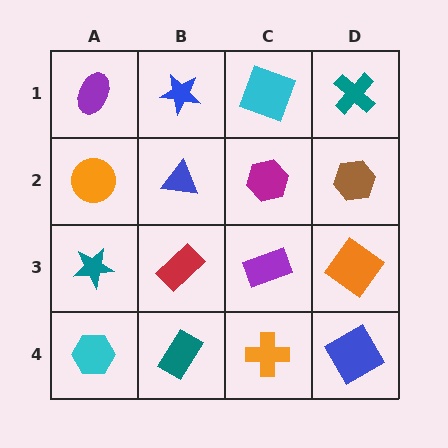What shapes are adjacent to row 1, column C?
A magenta hexagon (row 2, column C), a blue star (row 1, column B), a teal cross (row 1, column D).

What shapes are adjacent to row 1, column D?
A brown hexagon (row 2, column D), a cyan square (row 1, column C).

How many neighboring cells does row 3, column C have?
4.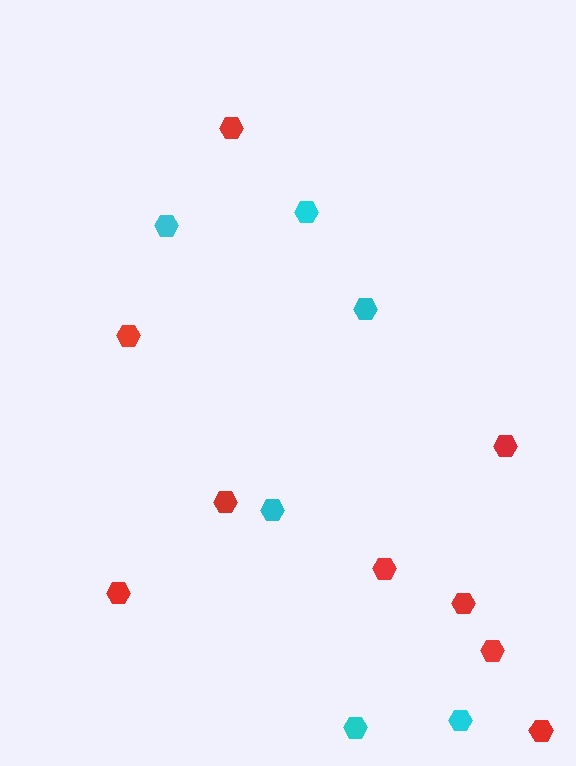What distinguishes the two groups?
There are 2 groups: one group of cyan hexagons (6) and one group of red hexagons (9).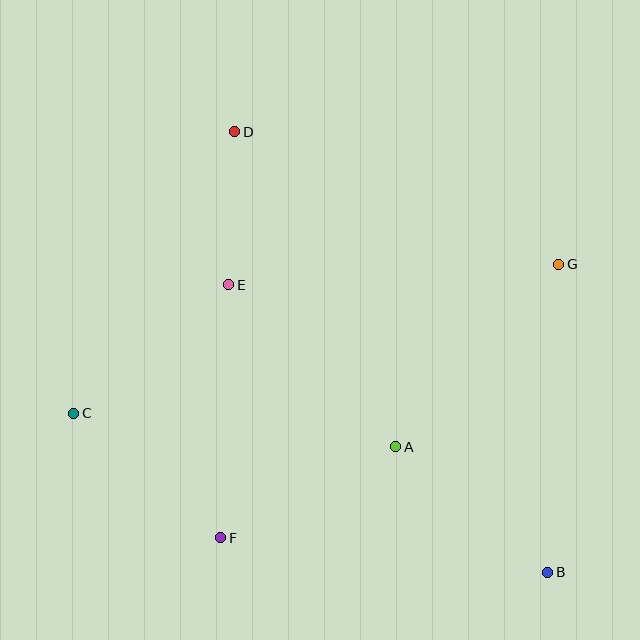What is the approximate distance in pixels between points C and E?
The distance between C and E is approximately 201 pixels.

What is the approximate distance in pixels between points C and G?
The distance between C and G is approximately 508 pixels.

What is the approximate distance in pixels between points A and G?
The distance between A and G is approximately 245 pixels.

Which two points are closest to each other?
Points D and E are closest to each other.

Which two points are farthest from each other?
Points B and D are farthest from each other.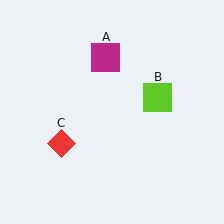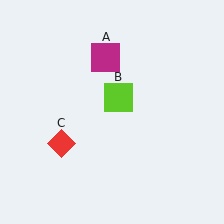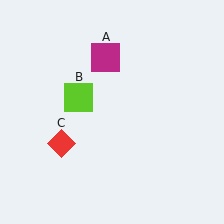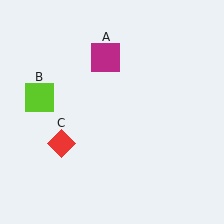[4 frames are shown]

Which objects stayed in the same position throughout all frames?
Magenta square (object A) and red diamond (object C) remained stationary.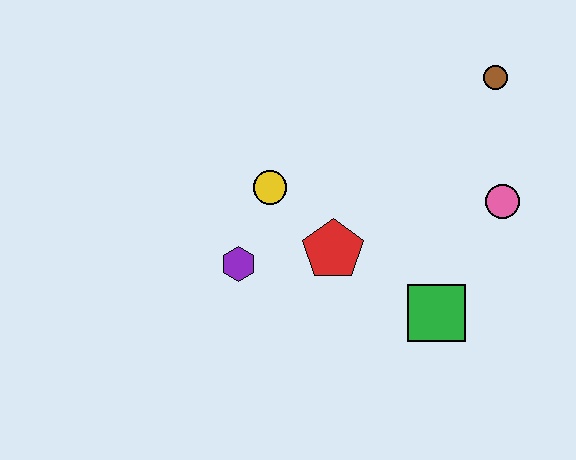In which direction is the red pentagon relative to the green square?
The red pentagon is to the left of the green square.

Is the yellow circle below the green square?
No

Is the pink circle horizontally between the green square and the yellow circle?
No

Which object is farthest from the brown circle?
The purple hexagon is farthest from the brown circle.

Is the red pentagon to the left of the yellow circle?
No